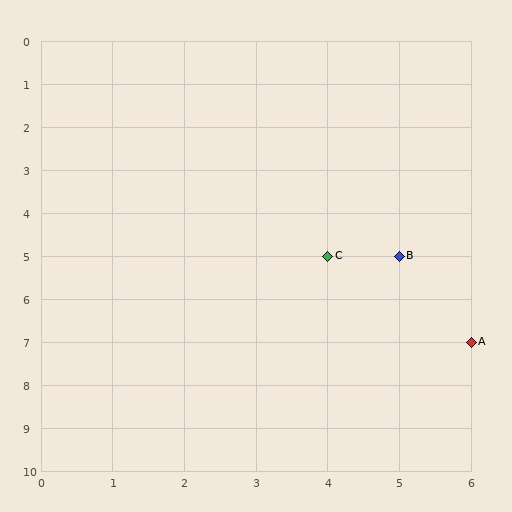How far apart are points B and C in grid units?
Points B and C are 1 column apart.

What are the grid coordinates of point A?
Point A is at grid coordinates (6, 7).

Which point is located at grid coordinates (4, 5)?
Point C is at (4, 5).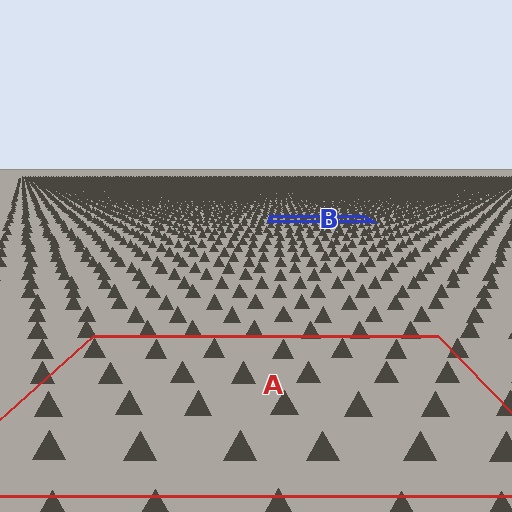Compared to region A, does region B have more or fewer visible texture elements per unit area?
Region B has more texture elements per unit area — they are packed more densely because it is farther away.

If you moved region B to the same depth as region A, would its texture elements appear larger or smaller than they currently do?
They would appear larger. At a closer depth, the same texture elements are projected at a bigger on-screen size.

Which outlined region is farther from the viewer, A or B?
Region B is farther from the viewer — the texture elements inside it appear smaller and more densely packed.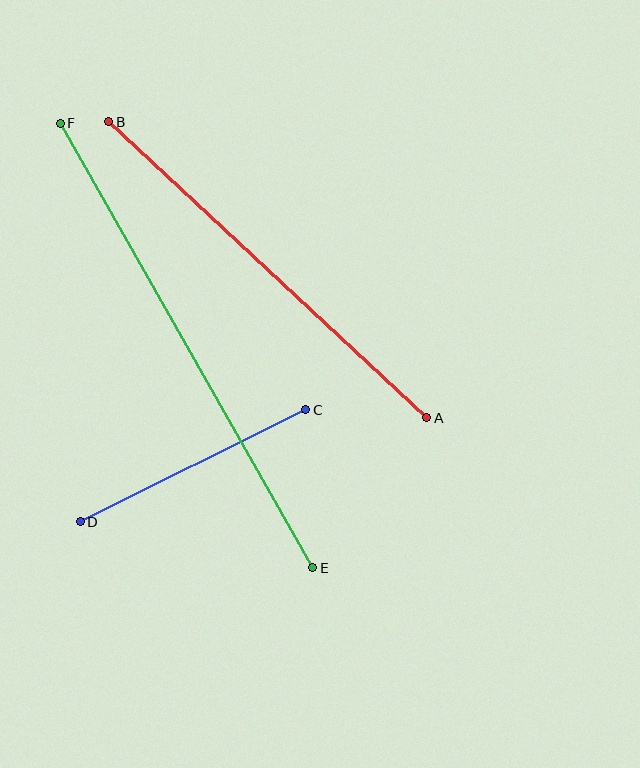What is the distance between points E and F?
The distance is approximately 511 pixels.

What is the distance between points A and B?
The distance is approximately 434 pixels.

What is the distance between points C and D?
The distance is approximately 252 pixels.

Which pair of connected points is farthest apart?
Points E and F are farthest apart.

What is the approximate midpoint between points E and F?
The midpoint is at approximately (186, 345) pixels.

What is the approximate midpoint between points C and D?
The midpoint is at approximately (193, 466) pixels.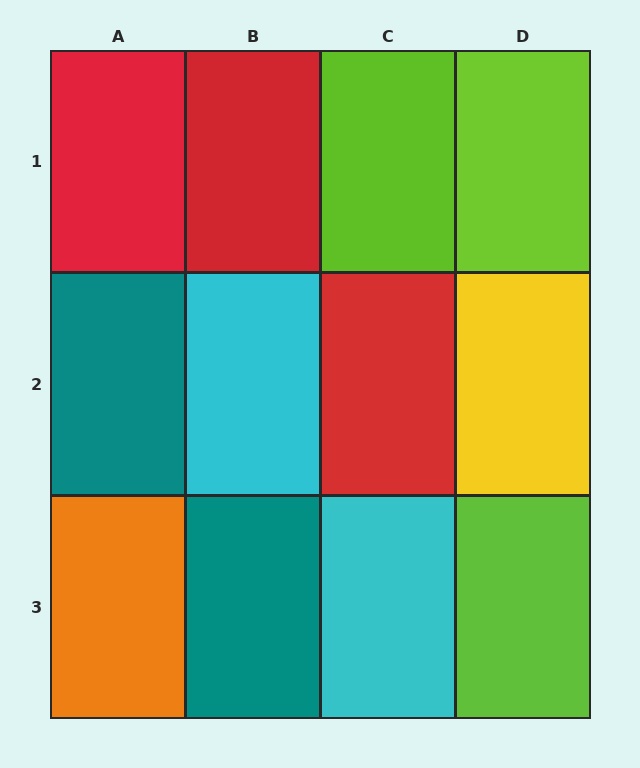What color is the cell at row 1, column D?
Lime.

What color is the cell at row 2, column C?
Red.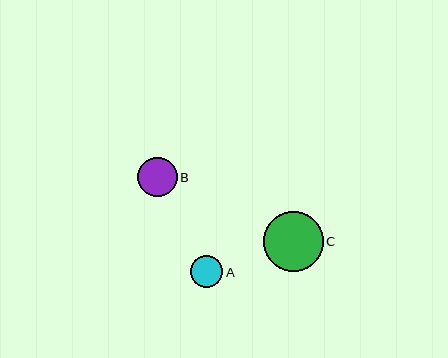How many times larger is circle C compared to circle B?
Circle C is approximately 1.5 times the size of circle B.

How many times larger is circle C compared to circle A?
Circle C is approximately 1.9 times the size of circle A.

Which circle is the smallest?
Circle A is the smallest with a size of approximately 32 pixels.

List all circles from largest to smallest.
From largest to smallest: C, B, A.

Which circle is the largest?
Circle C is the largest with a size of approximately 60 pixels.